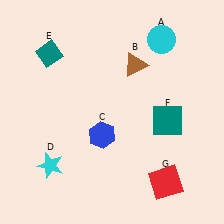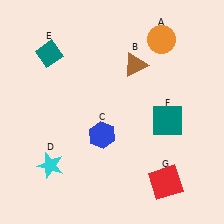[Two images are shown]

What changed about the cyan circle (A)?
In Image 1, A is cyan. In Image 2, it changed to orange.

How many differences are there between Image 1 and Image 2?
There is 1 difference between the two images.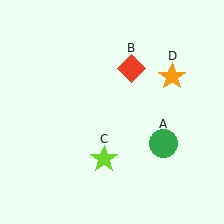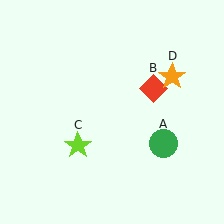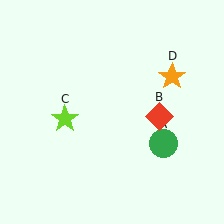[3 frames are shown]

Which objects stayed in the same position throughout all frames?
Green circle (object A) and orange star (object D) remained stationary.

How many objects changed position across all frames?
2 objects changed position: red diamond (object B), lime star (object C).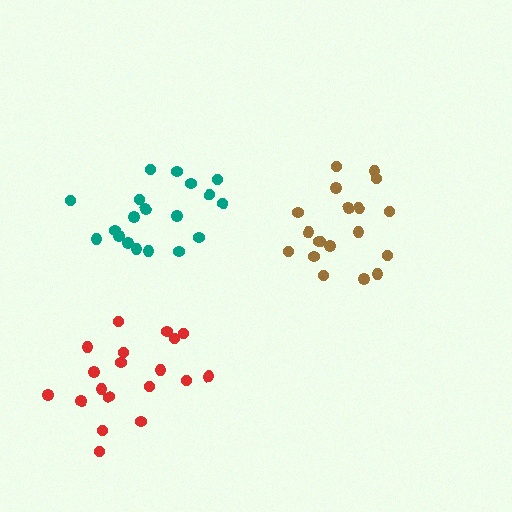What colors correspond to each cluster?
The clusters are colored: brown, teal, red.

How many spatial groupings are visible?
There are 3 spatial groupings.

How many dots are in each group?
Group 1: 19 dots, Group 2: 19 dots, Group 3: 19 dots (57 total).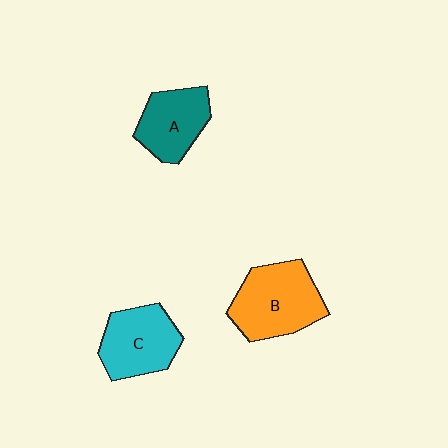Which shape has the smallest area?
Shape A (teal).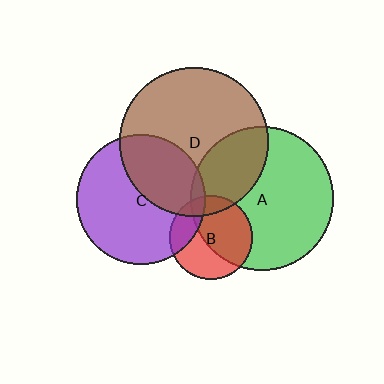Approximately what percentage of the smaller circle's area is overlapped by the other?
Approximately 25%.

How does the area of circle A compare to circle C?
Approximately 1.2 times.